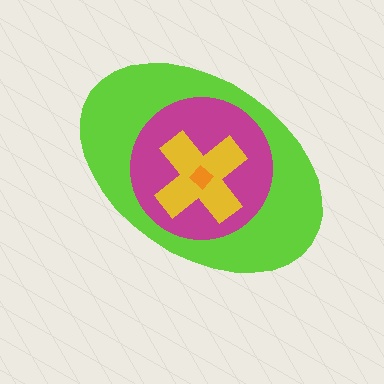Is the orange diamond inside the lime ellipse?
Yes.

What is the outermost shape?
The lime ellipse.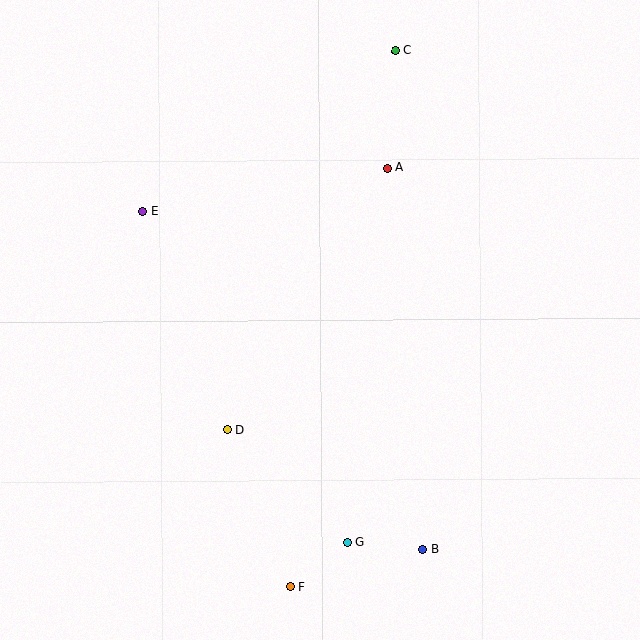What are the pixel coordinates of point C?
Point C is at (396, 51).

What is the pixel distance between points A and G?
The distance between A and G is 377 pixels.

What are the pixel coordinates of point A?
Point A is at (387, 168).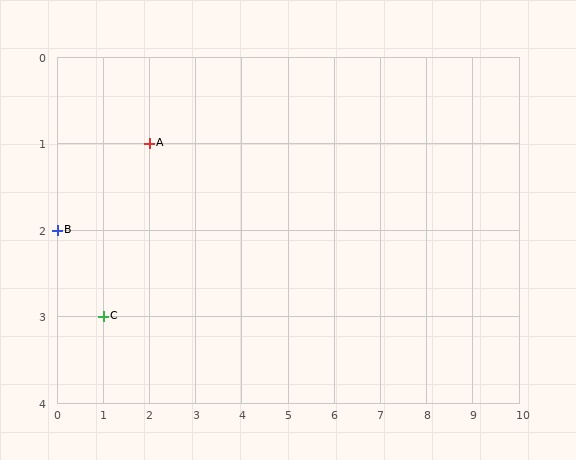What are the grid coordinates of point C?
Point C is at grid coordinates (1, 3).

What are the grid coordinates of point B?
Point B is at grid coordinates (0, 2).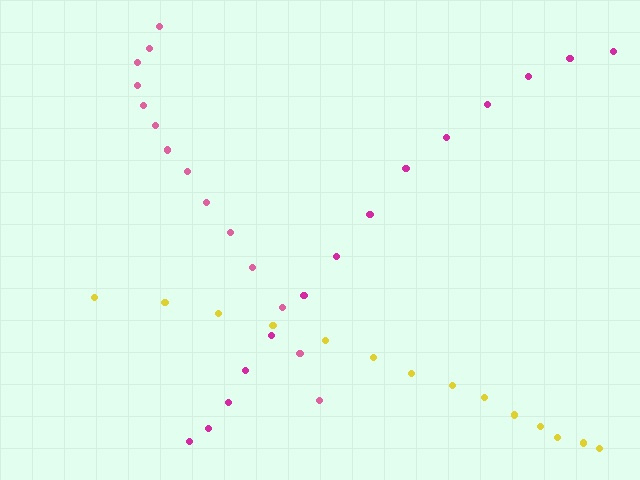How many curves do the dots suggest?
There are 3 distinct paths.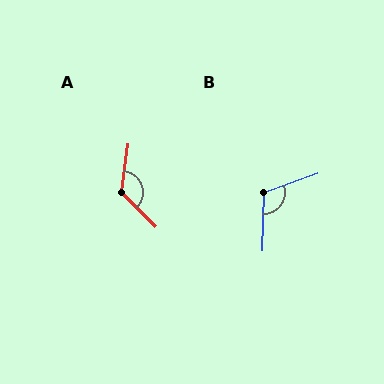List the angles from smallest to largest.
B (112°), A (128°).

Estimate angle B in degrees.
Approximately 112 degrees.